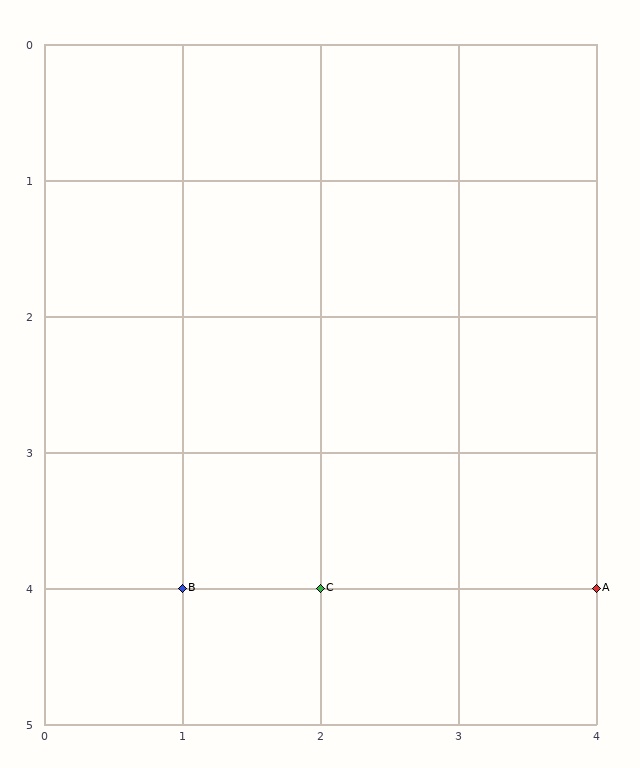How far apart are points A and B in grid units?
Points A and B are 3 columns apart.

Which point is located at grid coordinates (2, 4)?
Point C is at (2, 4).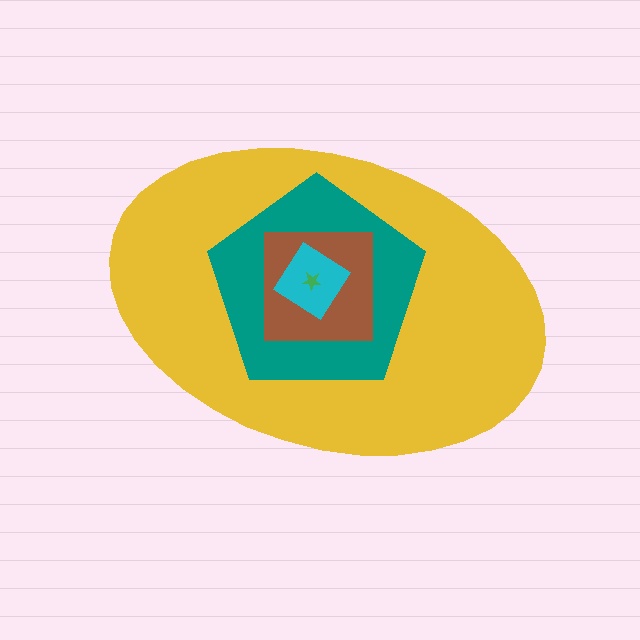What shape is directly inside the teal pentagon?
The brown square.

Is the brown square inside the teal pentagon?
Yes.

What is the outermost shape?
The yellow ellipse.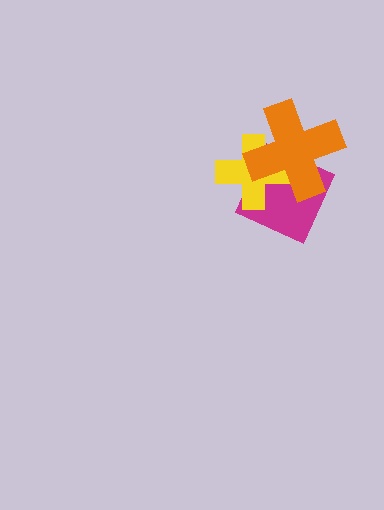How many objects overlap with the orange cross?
2 objects overlap with the orange cross.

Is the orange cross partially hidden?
No, no other shape covers it.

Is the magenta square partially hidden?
Yes, it is partially covered by another shape.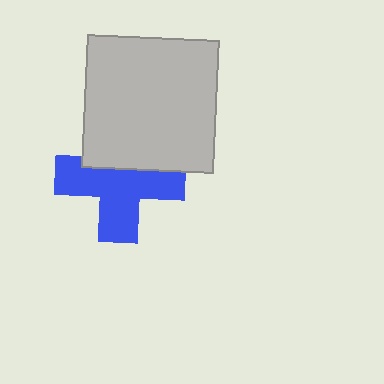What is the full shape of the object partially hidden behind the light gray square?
The partially hidden object is a blue cross.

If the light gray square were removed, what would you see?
You would see the complete blue cross.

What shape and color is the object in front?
The object in front is a light gray square.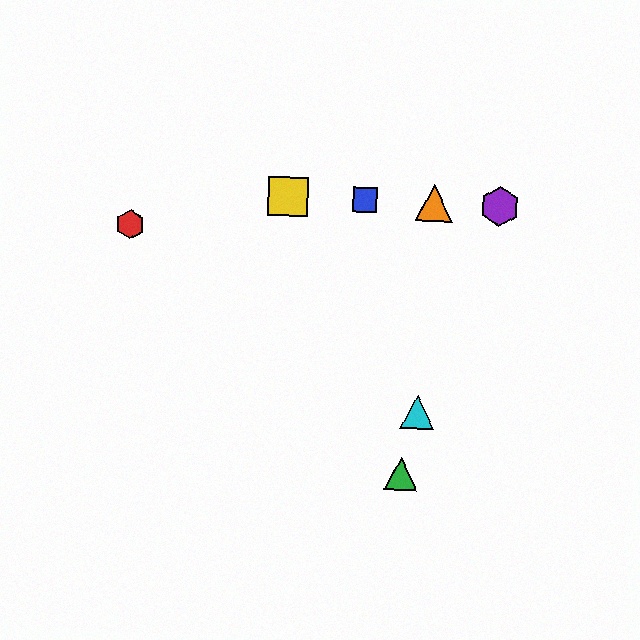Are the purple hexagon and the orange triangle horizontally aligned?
Yes, both are at y≈206.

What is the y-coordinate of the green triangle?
The green triangle is at y≈474.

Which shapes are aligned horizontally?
The blue square, the yellow square, the purple hexagon, the orange triangle are aligned horizontally.